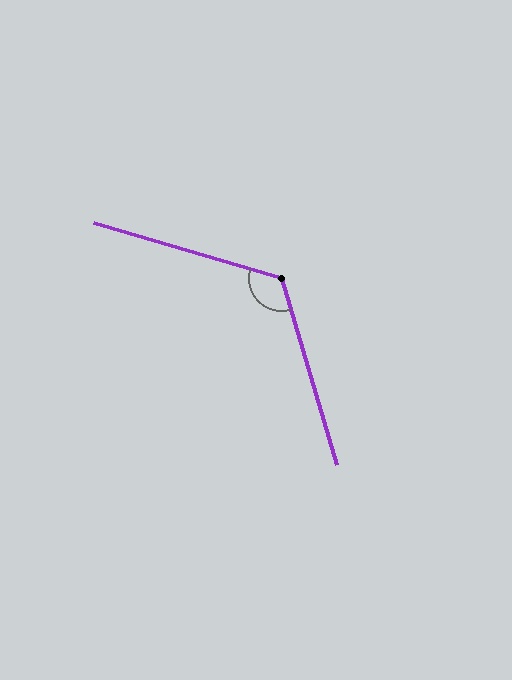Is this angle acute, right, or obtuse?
It is obtuse.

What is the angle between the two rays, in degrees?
Approximately 123 degrees.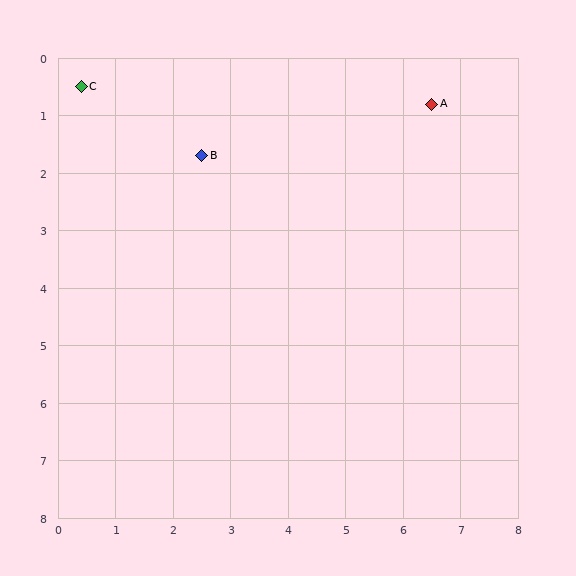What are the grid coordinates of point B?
Point B is at approximately (2.5, 1.7).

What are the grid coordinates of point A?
Point A is at approximately (6.5, 0.8).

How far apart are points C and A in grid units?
Points C and A are about 6.1 grid units apart.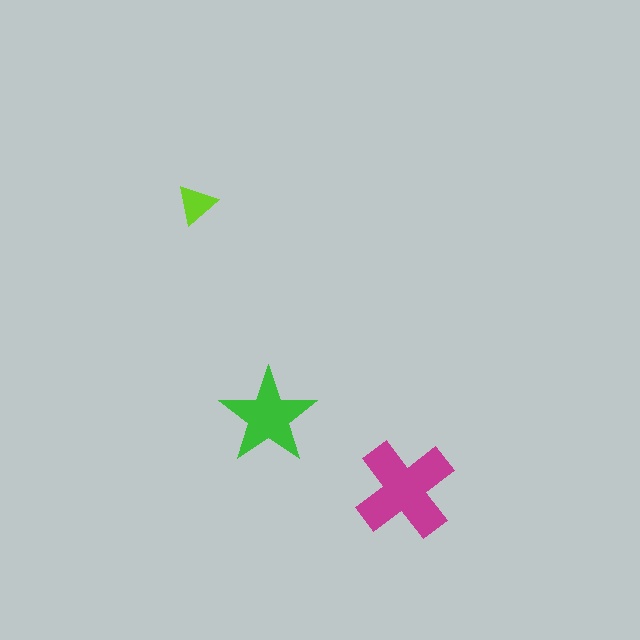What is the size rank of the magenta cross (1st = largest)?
1st.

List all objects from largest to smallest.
The magenta cross, the green star, the lime triangle.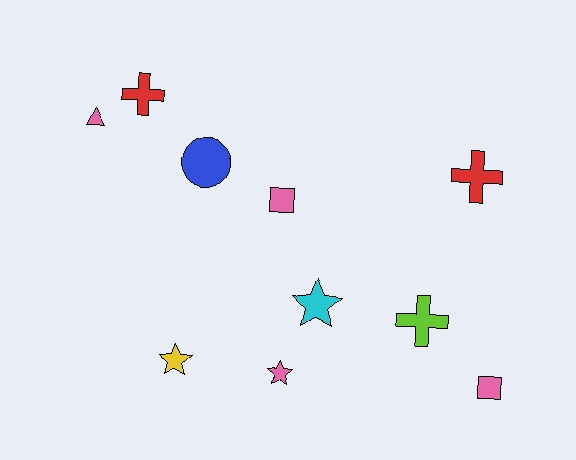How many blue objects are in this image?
There is 1 blue object.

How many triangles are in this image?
There is 1 triangle.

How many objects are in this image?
There are 10 objects.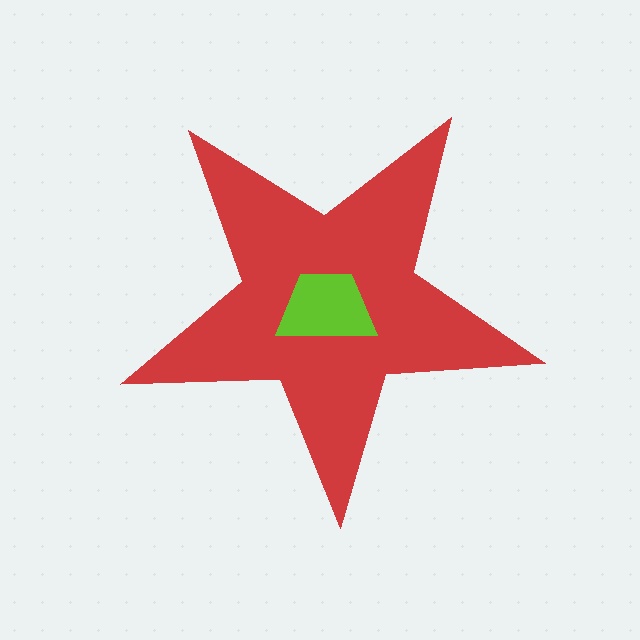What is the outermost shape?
The red star.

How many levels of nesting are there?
2.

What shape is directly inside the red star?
The lime trapezoid.